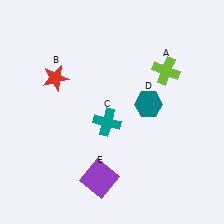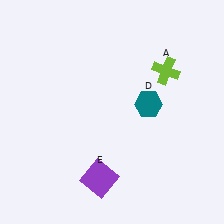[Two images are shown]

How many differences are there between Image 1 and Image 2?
There are 2 differences between the two images.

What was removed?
The red star (B), the teal cross (C) were removed in Image 2.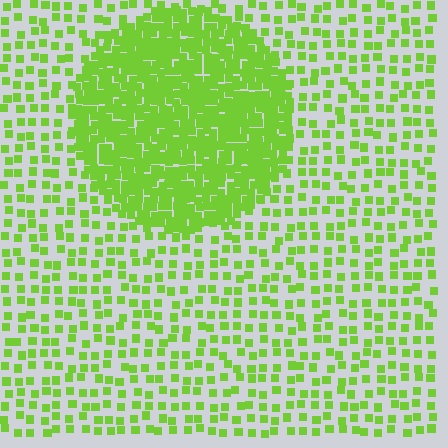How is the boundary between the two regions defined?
The boundary is defined by a change in element density (approximately 2.9x ratio). All elements are the same color, size, and shape.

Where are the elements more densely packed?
The elements are more densely packed inside the circle boundary.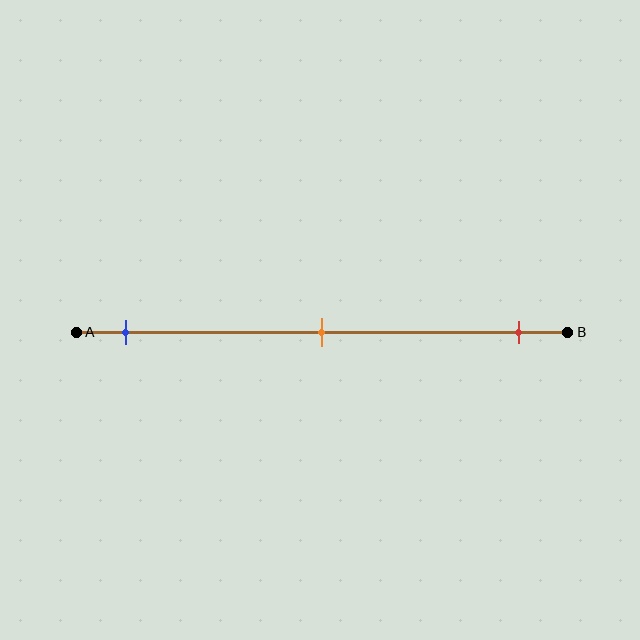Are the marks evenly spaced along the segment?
Yes, the marks are approximately evenly spaced.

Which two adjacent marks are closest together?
The blue and orange marks are the closest adjacent pair.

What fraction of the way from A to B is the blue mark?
The blue mark is approximately 10% (0.1) of the way from A to B.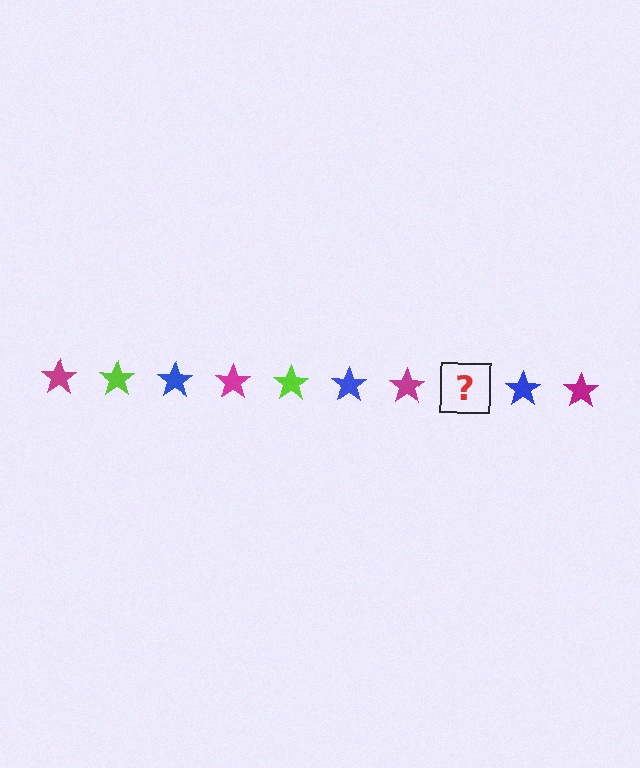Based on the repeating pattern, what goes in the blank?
The blank should be a lime star.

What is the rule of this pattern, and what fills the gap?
The rule is that the pattern cycles through magenta, lime, blue stars. The gap should be filled with a lime star.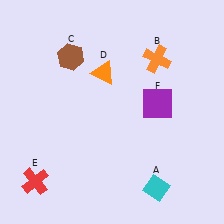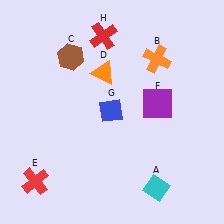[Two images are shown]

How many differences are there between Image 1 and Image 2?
There are 2 differences between the two images.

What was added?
A blue diamond (G), a red cross (H) were added in Image 2.